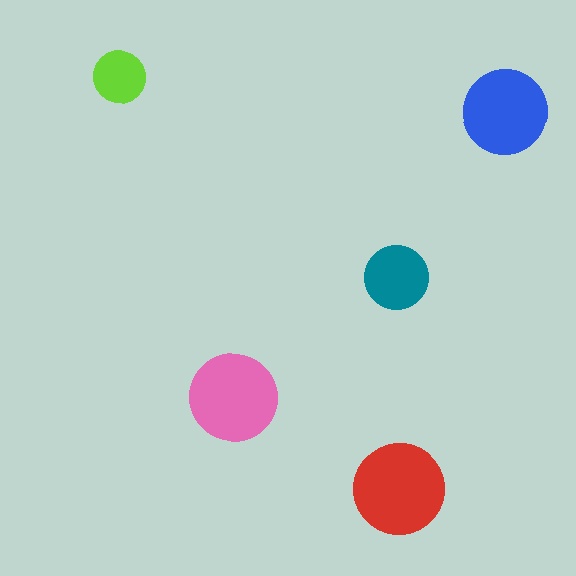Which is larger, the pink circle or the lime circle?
The pink one.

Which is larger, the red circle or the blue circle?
The red one.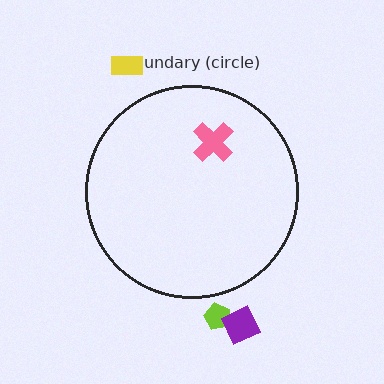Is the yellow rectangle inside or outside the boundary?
Outside.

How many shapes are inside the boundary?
1 inside, 3 outside.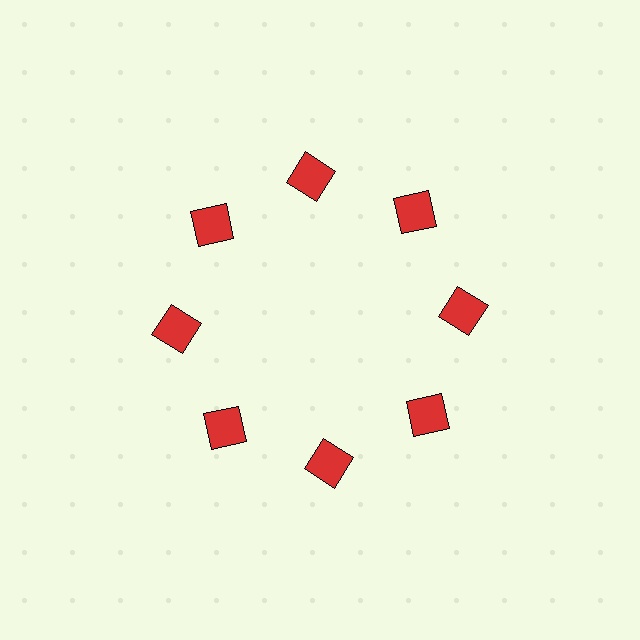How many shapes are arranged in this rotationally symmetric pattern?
There are 8 shapes, arranged in 8 groups of 1.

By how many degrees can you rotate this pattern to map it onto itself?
The pattern maps onto itself every 45 degrees of rotation.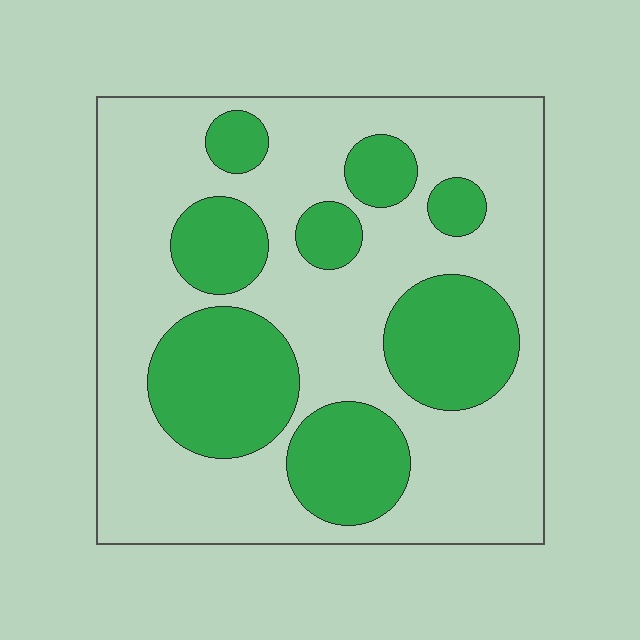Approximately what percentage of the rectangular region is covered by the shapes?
Approximately 35%.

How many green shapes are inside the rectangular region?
8.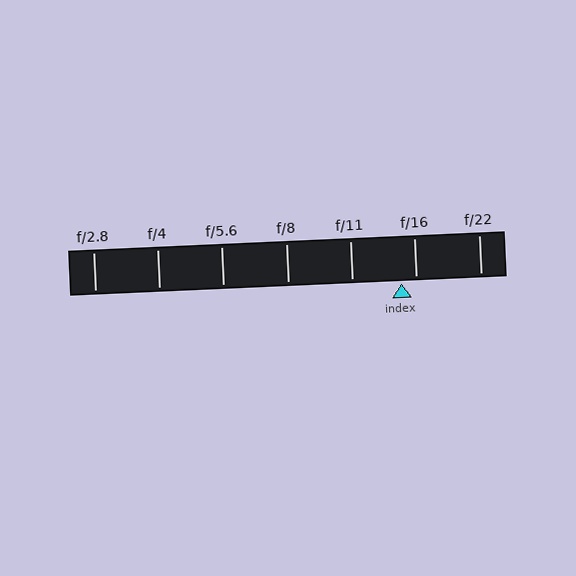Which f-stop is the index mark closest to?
The index mark is closest to f/16.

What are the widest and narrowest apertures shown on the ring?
The widest aperture shown is f/2.8 and the narrowest is f/22.